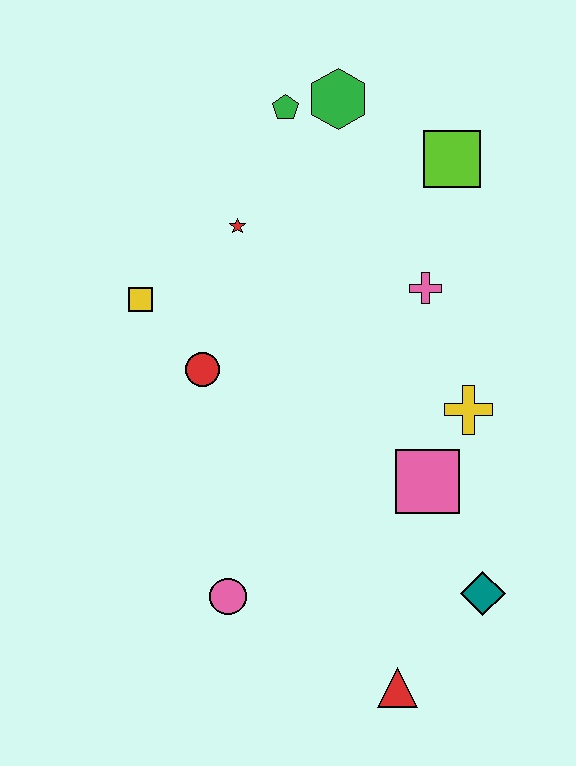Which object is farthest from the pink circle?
The green hexagon is farthest from the pink circle.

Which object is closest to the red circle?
The yellow square is closest to the red circle.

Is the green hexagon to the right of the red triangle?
No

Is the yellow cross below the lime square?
Yes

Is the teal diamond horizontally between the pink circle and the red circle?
No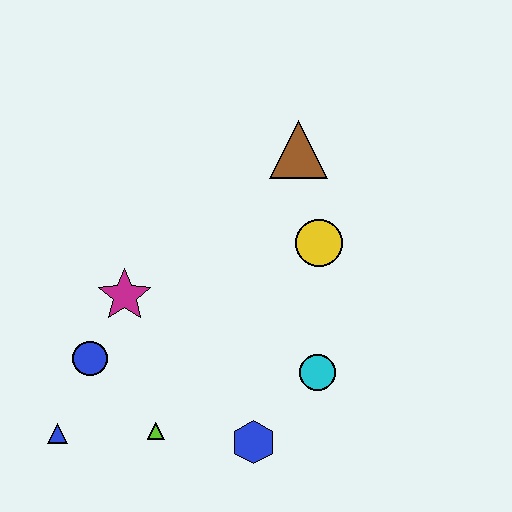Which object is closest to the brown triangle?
The yellow circle is closest to the brown triangle.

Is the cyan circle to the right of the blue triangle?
Yes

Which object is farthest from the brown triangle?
The blue triangle is farthest from the brown triangle.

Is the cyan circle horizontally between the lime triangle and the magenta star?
No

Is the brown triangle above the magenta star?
Yes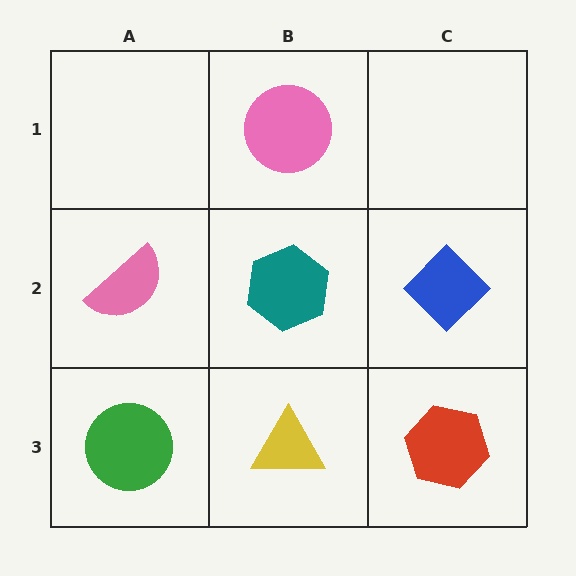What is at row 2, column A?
A pink semicircle.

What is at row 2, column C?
A blue diamond.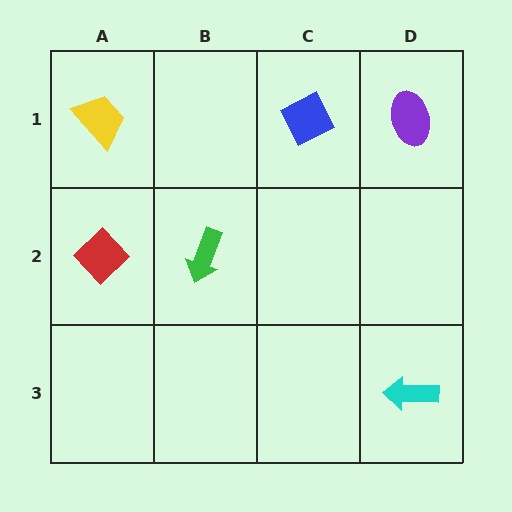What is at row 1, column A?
A yellow trapezoid.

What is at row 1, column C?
A blue diamond.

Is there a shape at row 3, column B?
No, that cell is empty.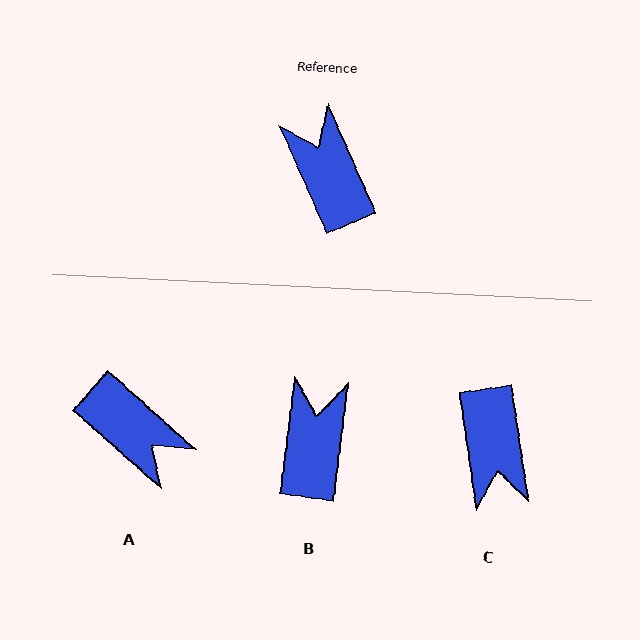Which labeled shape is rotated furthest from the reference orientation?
C, about 165 degrees away.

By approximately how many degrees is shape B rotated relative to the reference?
Approximately 31 degrees clockwise.